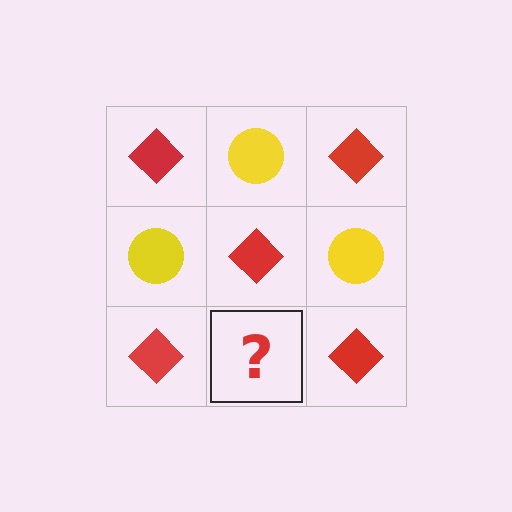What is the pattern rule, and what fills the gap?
The rule is that it alternates red diamond and yellow circle in a checkerboard pattern. The gap should be filled with a yellow circle.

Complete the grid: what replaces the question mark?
The question mark should be replaced with a yellow circle.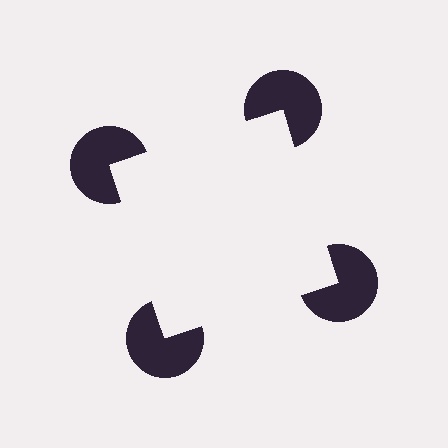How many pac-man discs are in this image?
There are 4 — one at each vertex of the illusory square.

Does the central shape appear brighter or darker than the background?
It typically appears slightly brighter than the background, even though no actual brightness change is drawn.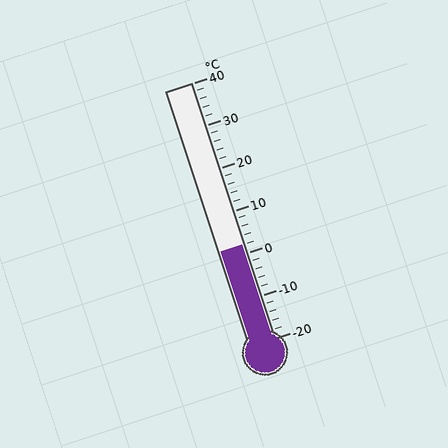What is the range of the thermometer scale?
The thermometer scale ranges from -20°C to 40°C.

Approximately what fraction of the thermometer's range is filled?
The thermometer is filled to approximately 35% of its range.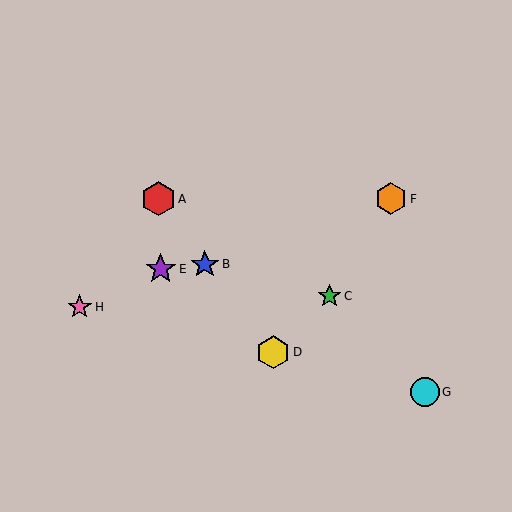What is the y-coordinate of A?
Object A is at y≈199.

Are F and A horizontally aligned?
Yes, both are at y≈199.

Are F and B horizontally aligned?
No, F is at y≈199 and B is at y≈264.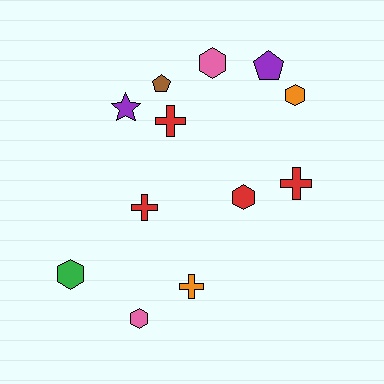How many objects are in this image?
There are 12 objects.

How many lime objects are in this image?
There are no lime objects.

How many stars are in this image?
There is 1 star.